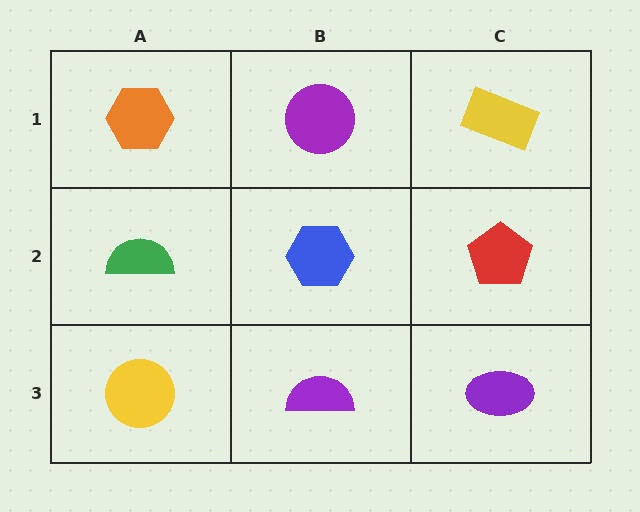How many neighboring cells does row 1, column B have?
3.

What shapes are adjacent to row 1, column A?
A green semicircle (row 2, column A), a purple circle (row 1, column B).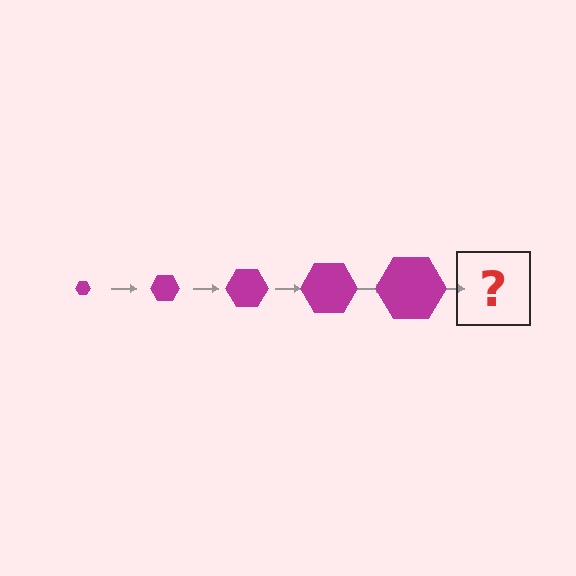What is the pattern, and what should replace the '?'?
The pattern is that the hexagon gets progressively larger each step. The '?' should be a magenta hexagon, larger than the previous one.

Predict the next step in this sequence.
The next step is a magenta hexagon, larger than the previous one.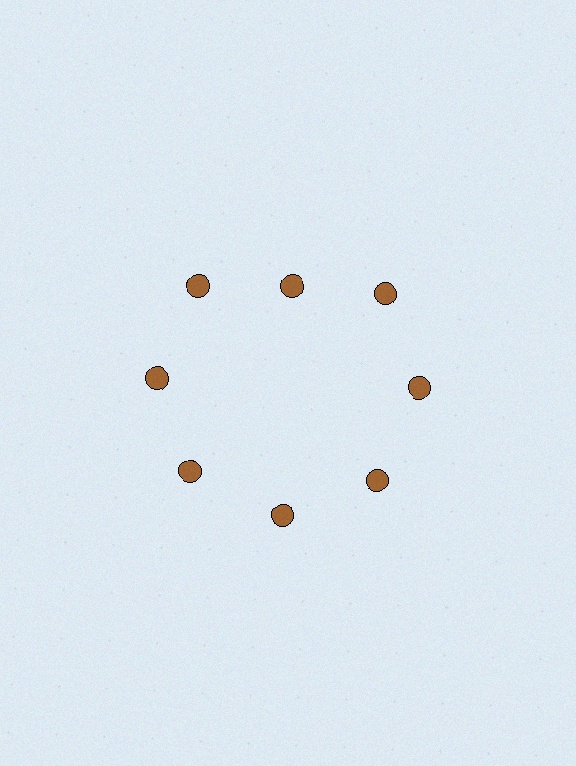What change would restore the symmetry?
The symmetry would be restored by moving it outward, back onto the ring so that all 8 circles sit at equal angles and equal distance from the center.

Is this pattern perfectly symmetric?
No. The 8 brown circles are arranged in a ring, but one element near the 12 o'clock position is pulled inward toward the center, breaking the 8-fold rotational symmetry.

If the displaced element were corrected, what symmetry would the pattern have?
It would have 8-fold rotational symmetry — the pattern would map onto itself every 45 degrees.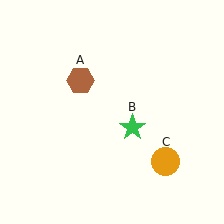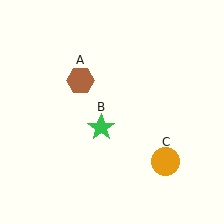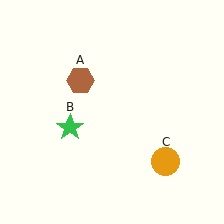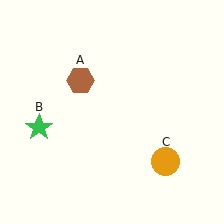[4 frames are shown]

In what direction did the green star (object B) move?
The green star (object B) moved left.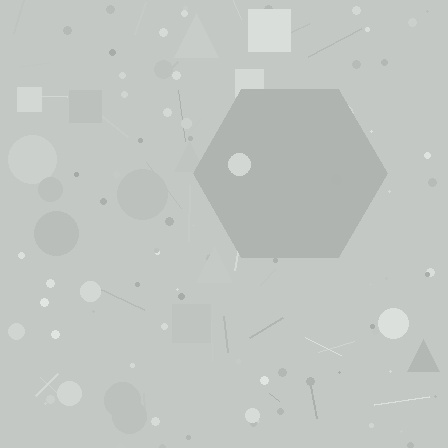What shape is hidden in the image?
A hexagon is hidden in the image.